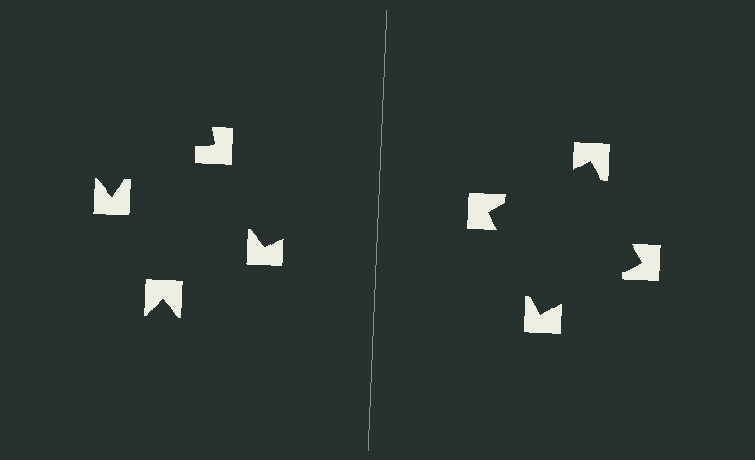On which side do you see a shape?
An illusory square appears on the right side. On the left side the wedge cuts are rotated, so no coherent shape forms.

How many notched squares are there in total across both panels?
8 — 4 on each side.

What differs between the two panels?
The notched squares are positioned identically on both sides; only the wedge orientations differ. On the right they align to a square; on the left they are misaligned.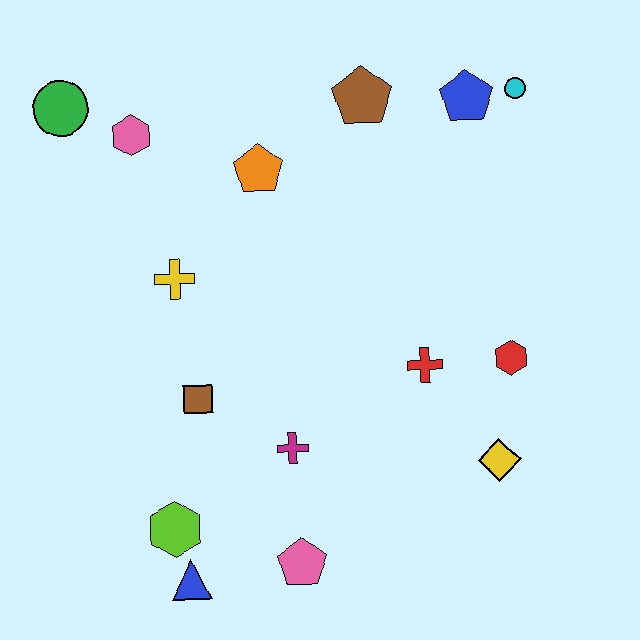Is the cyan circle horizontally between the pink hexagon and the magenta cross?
No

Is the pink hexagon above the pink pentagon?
Yes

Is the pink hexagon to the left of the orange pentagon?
Yes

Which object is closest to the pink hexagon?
The green circle is closest to the pink hexagon.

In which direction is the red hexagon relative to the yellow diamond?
The red hexagon is above the yellow diamond.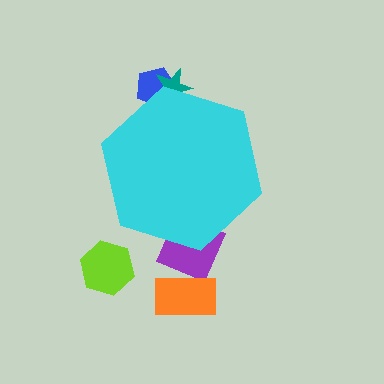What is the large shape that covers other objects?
A cyan hexagon.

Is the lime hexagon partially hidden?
No, the lime hexagon is fully visible.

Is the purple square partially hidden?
Yes, the purple square is partially hidden behind the cyan hexagon.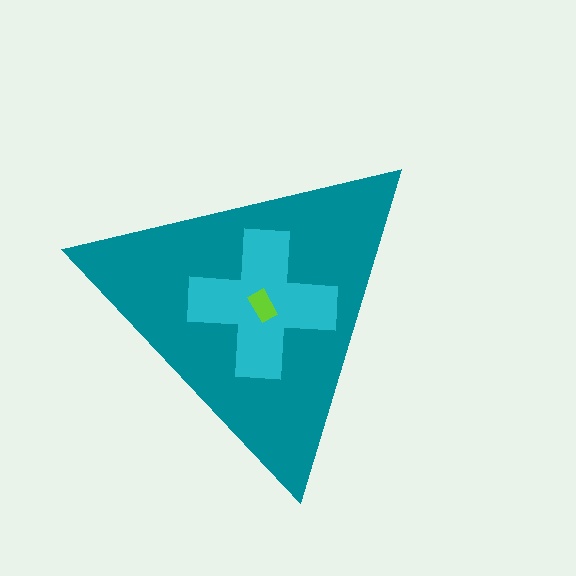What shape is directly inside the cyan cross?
The lime rectangle.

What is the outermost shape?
The teal triangle.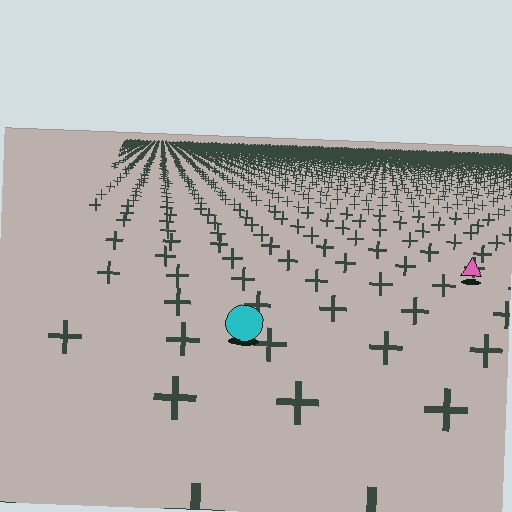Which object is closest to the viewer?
The cyan circle is closest. The texture marks near it are larger and more spread out.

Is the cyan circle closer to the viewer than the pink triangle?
Yes. The cyan circle is closer — you can tell from the texture gradient: the ground texture is coarser near it.